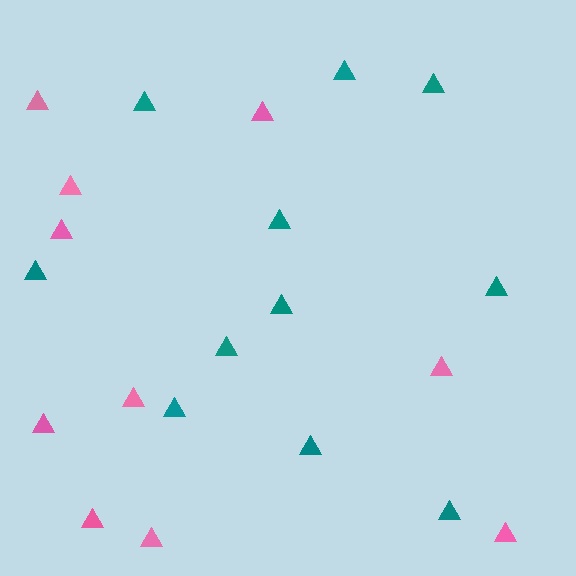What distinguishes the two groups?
There are 2 groups: one group of pink triangles (10) and one group of teal triangles (11).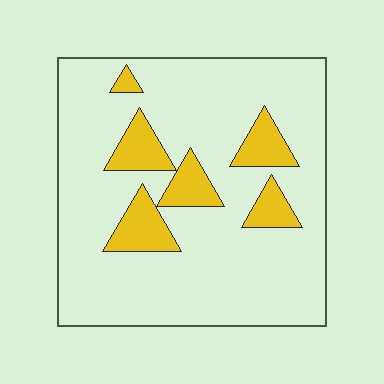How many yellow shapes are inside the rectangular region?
6.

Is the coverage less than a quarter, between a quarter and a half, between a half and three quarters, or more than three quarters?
Less than a quarter.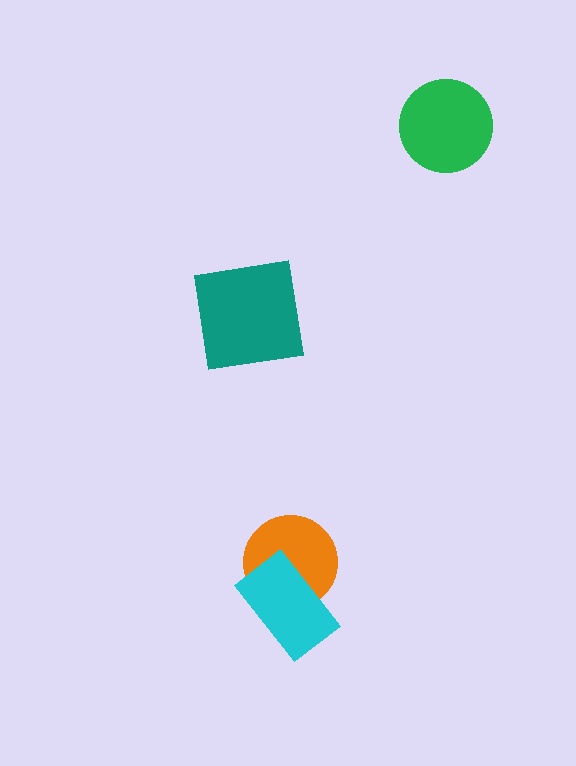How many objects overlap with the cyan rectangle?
1 object overlaps with the cyan rectangle.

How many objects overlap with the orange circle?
1 object overlaps with the orange circle.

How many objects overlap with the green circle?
0 objects overlap with the green circle.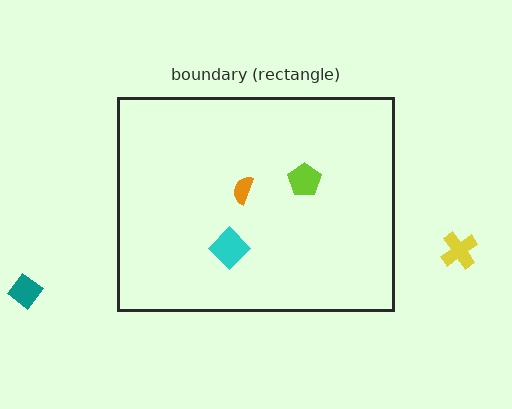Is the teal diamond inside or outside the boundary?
Outside.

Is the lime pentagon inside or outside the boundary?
Inside.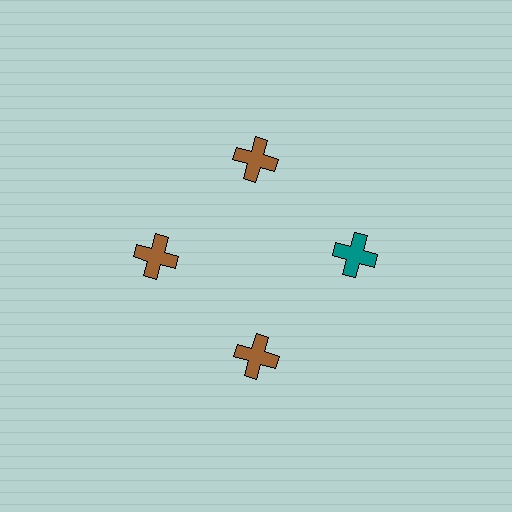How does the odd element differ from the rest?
It has a different color: teal instead of brown.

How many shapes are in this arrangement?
There are 4 shapes arranged in a ring pattern.